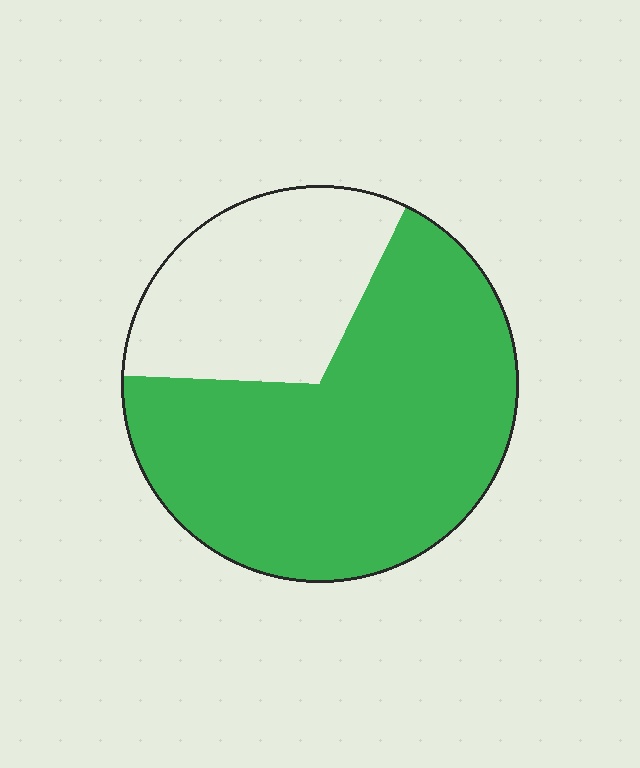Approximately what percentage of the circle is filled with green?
Approximately 70%.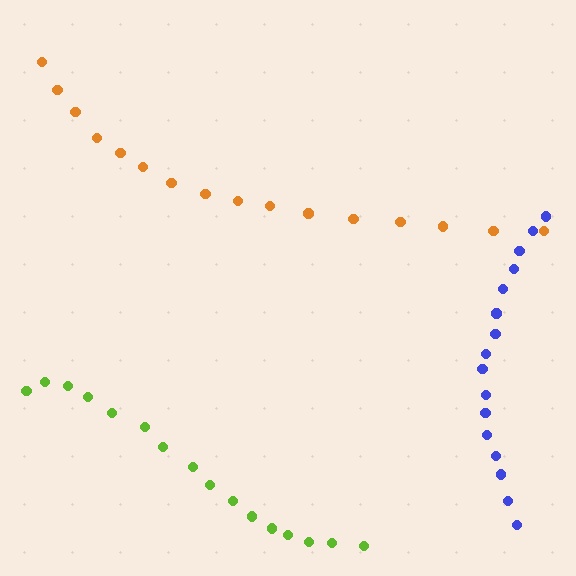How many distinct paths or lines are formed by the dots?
There are 3 distinct paths.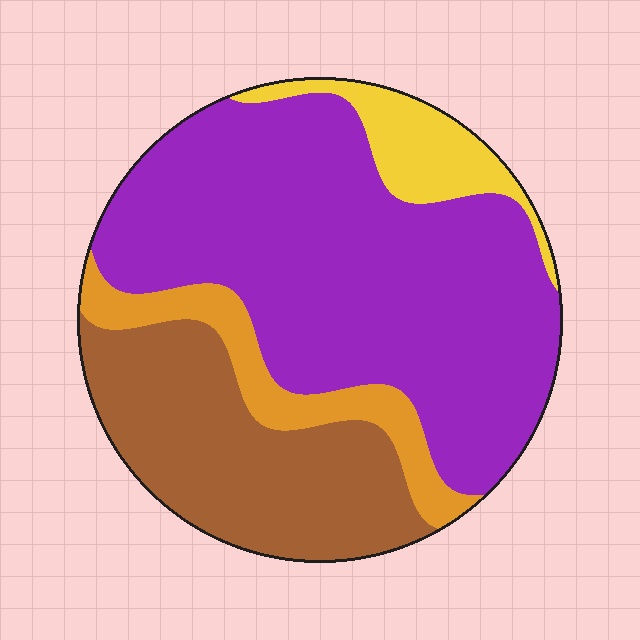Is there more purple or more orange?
Purple.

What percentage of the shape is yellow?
Yellow covers 8% of the shape.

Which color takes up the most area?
Purple, at roughly 55%.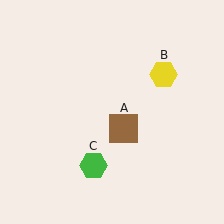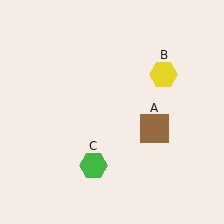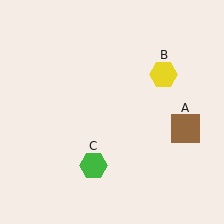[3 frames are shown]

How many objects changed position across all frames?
1 object changed position: brown square (object A).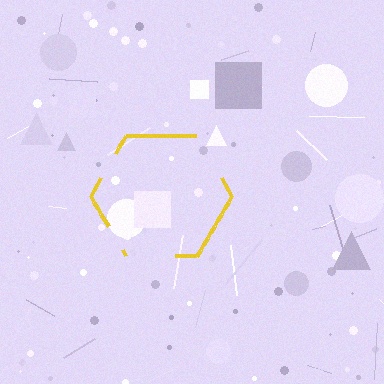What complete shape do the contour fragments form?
The contour fragments form a hexagon.